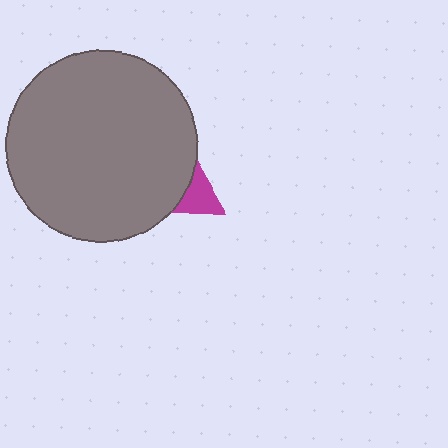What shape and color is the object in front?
The object in front is a gray circle.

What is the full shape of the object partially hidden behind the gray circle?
The partially hidden object is a magenta triangle.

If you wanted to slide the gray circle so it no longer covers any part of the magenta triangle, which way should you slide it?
Slide it left — that is the most direct way to separate the two shapes.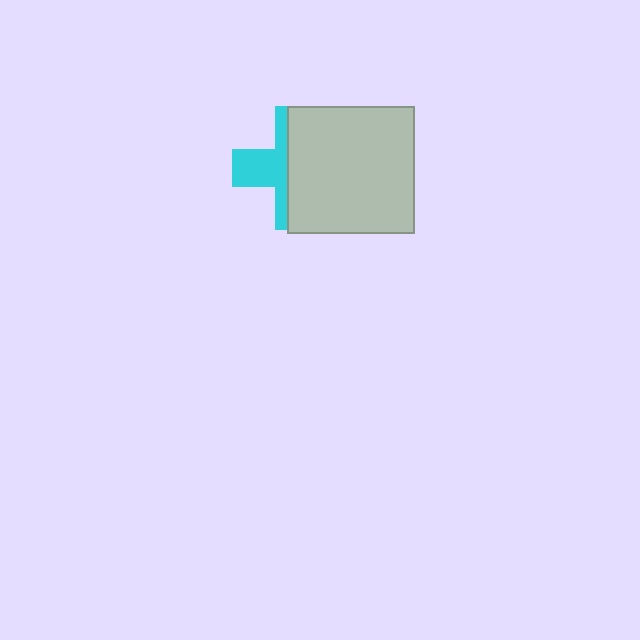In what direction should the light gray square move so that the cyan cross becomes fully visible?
The light gray square should move right. That is the shortest direction to clear the overlap and leave the cyan cross fully visible.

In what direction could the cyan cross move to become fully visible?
The cyan cross could move left. That would shift it out from behind the light gray square entirely.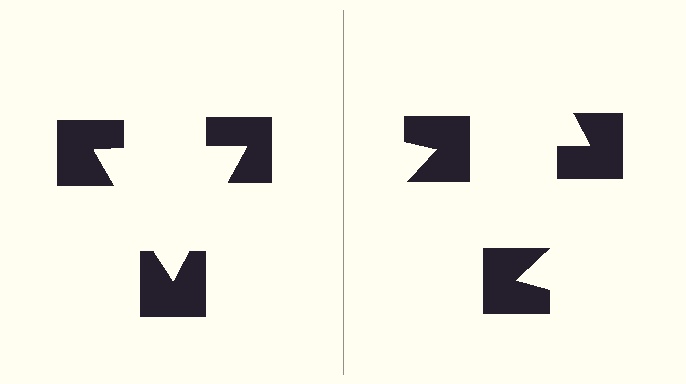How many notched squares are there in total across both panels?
6 — 3 on each side.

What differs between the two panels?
The notched squares are positioned identically on both sides; only the wedge orientations differ. On the left they align to a triangle; on the right they are misaligned.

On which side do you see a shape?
An illusory triangle appears on the left side. On the right side the wedge cuts are rotated, so no coherent shape forms.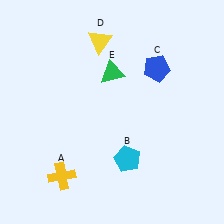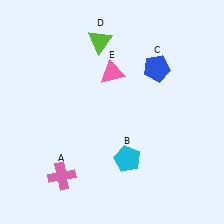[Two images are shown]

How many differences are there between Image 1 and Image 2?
There are 3 differences between the two images.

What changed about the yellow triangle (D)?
In Image 1, D is yellow. In Image 2, it changed to lime.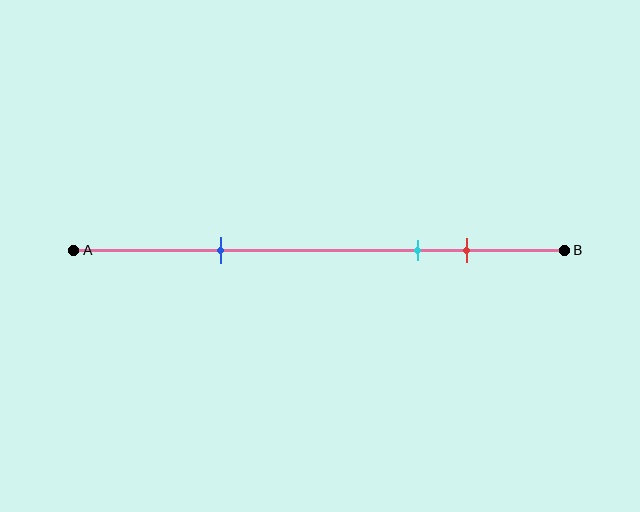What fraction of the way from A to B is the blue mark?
The blue mark is approximately 30% (0.3) of the way from A to B.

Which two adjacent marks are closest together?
The cyan and red marks are the closest adjacent pair.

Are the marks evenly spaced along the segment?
No, the marks are not evenly spaced.